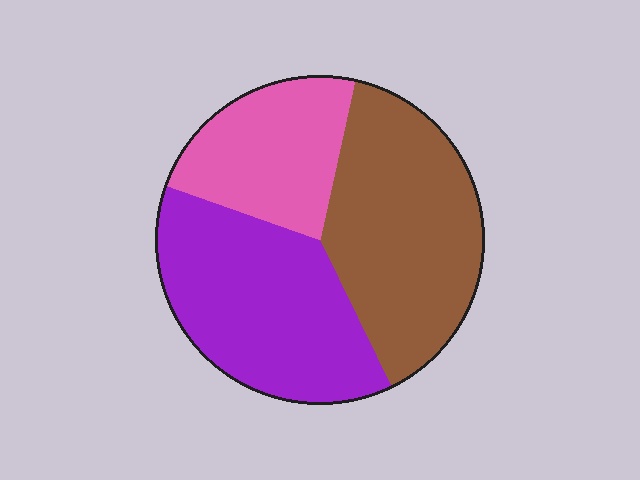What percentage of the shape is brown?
Brown takes up about two fifths (2/5) of the shape.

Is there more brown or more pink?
Brown.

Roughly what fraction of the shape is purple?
Purple covers about 40% of the shape.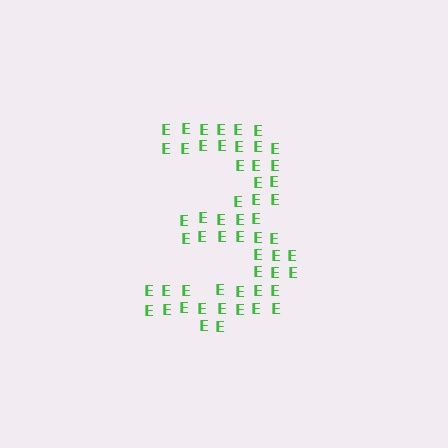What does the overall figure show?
The overall figure shows the digit 3.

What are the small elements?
The small elements are letter E's.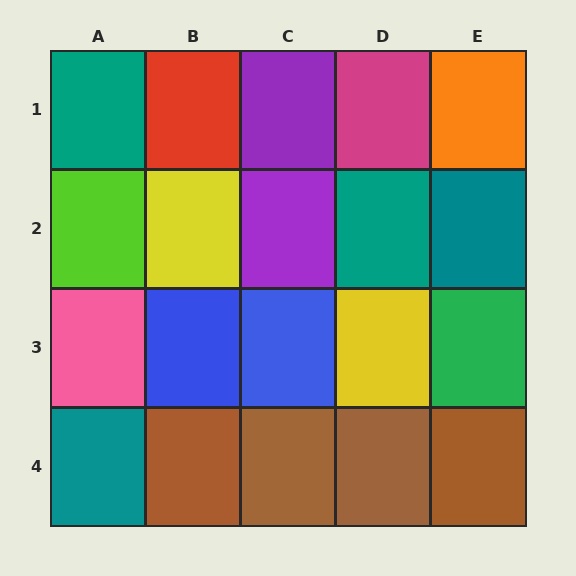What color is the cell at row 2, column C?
Purple.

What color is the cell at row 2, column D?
Teal.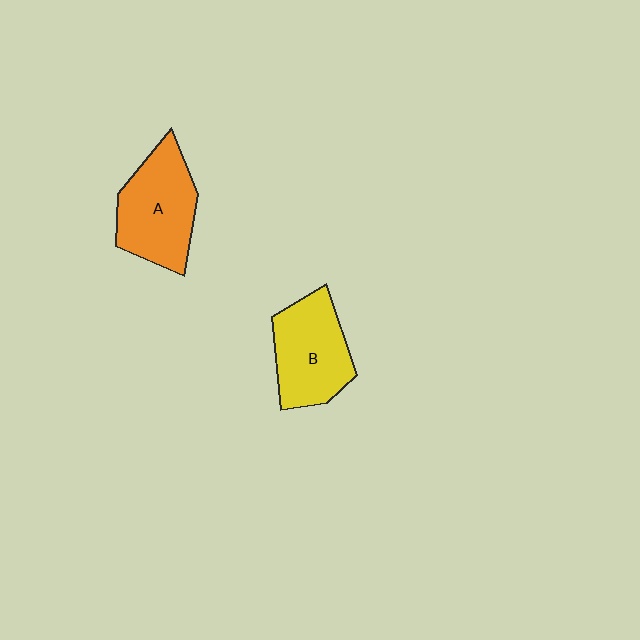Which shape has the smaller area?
Shape B (yellow).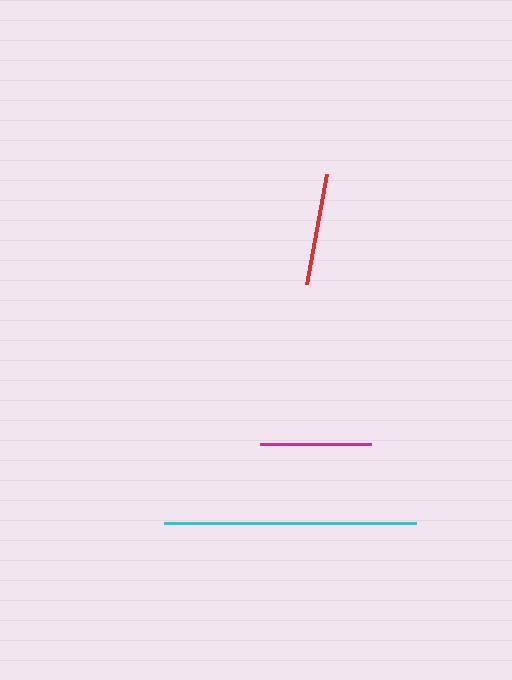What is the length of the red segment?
The red segment is approximately 111 pixels long.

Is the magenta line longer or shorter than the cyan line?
The cyan line is longer than the magenta line.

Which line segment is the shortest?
The red line is the shortest at approximately 111 pixels.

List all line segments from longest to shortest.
From longest to shortest: cyan, magenta, red.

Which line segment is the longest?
The cyan line is the longest at approximately 252 pixels.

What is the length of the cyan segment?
The cyan segment is approximately 252 pixels long.